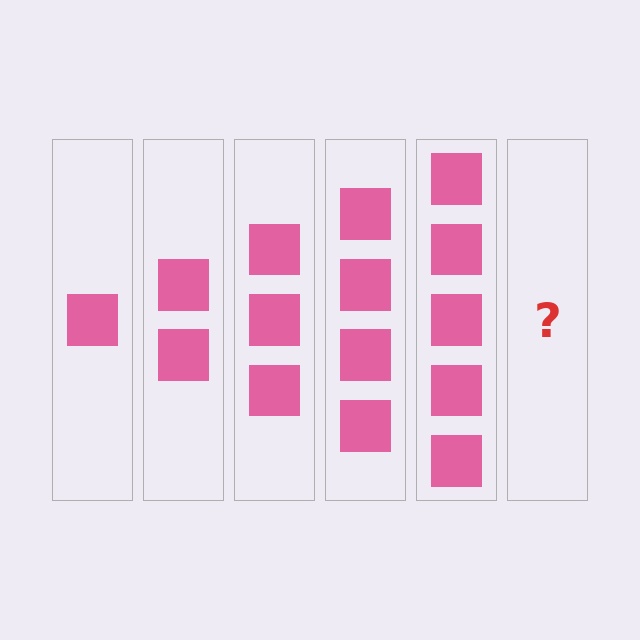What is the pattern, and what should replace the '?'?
The pattern is that each step adds one more square. The '?' should be 6 squares.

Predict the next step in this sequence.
The next step is 6 squares.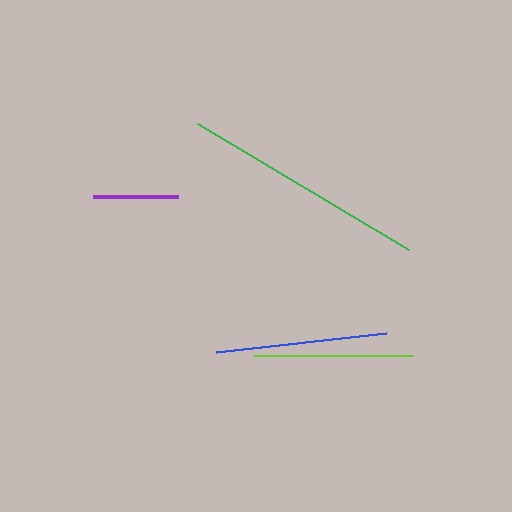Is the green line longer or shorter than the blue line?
The green line is longer than the blue line.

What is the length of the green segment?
The green segment is approximately 246 pixels long.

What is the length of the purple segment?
The purple segment is approximately 85 pixels long.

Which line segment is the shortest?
The purple line is the shortest at approximately 85 pixels.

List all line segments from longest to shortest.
From longest to shortest: green, blue, lime, purple.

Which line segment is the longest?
The green line is the longest at approximately 246 pixels.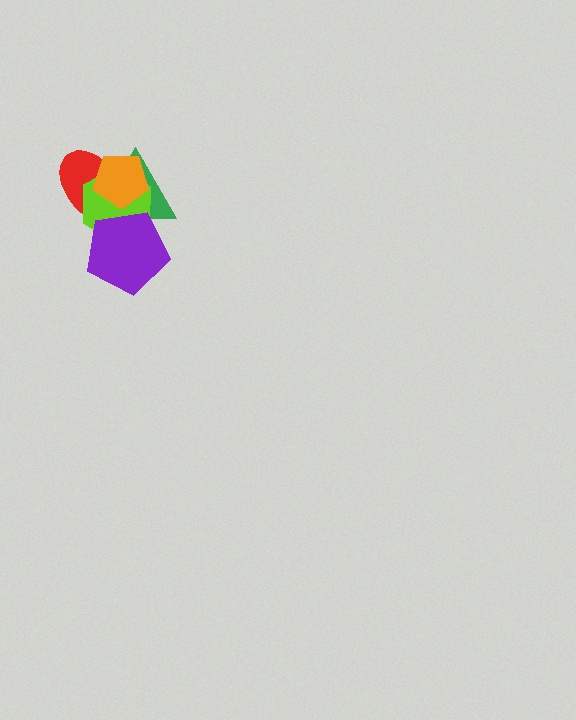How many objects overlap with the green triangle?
4 objects overlap with the green triangle.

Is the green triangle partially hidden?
Yes, it is partially covered by another shape.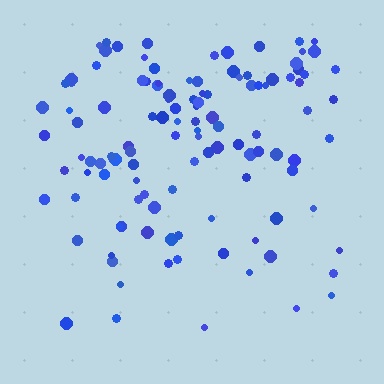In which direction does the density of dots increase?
From bottom to top, with the top side densest.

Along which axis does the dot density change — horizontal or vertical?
Vertical.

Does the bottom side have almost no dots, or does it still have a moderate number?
Still a moderate number, just noticeably fewer than the top.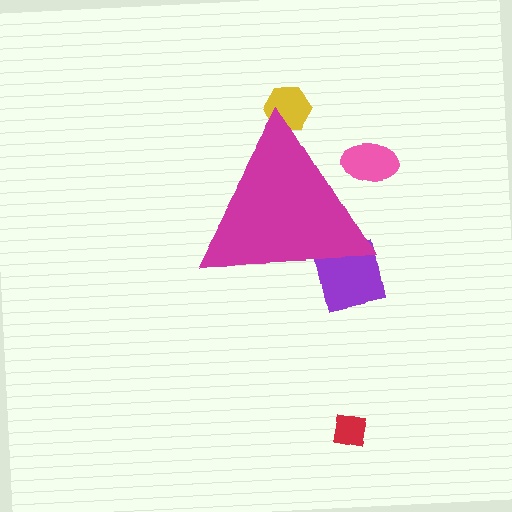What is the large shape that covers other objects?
A magenta triangle.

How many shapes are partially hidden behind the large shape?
3 shapes are partially hidden.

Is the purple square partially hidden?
Yes, the purple square is partially hidden behind the magenta triangle.